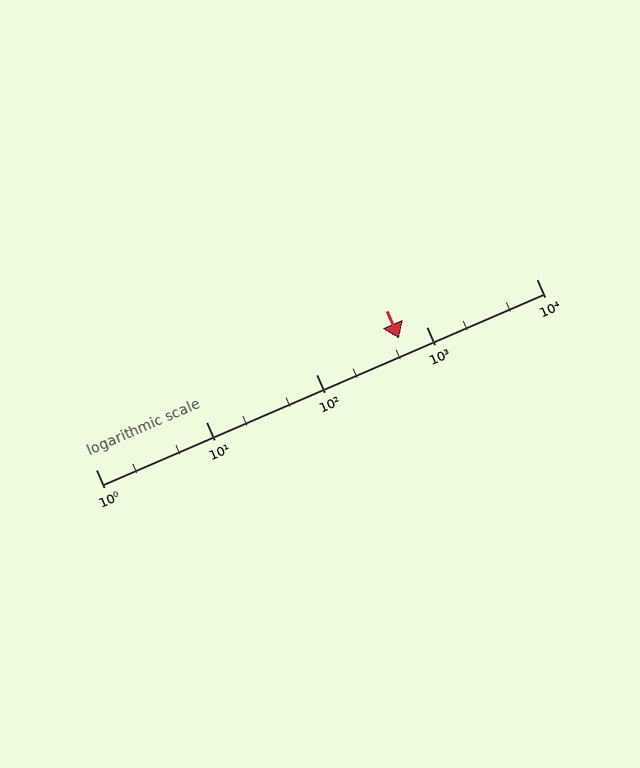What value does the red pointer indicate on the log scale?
The pointer indicates approximately 570.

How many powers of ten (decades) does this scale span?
The scale spans 4 decades, from 1 to 10000.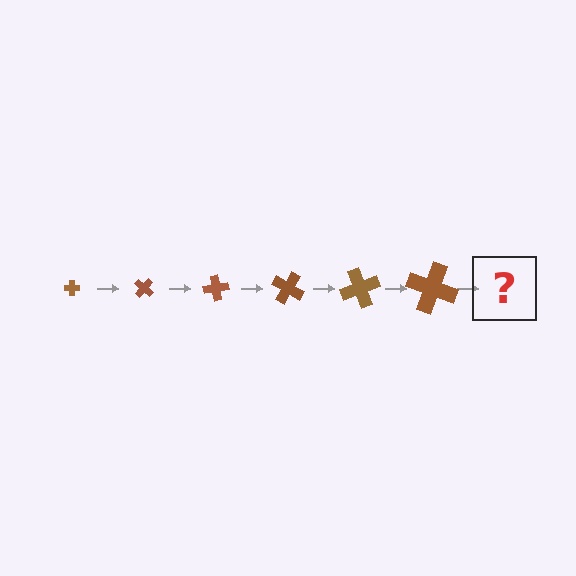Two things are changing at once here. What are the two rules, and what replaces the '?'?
The two rules are that the cross grows larger each step and it rotates 40 degrees each step. The '?' should be a cross, larger than the previous one and rotated 240 degrees from the start.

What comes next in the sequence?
The next element should be a cross, larger than the previous one and rotated 240 degrees from the start.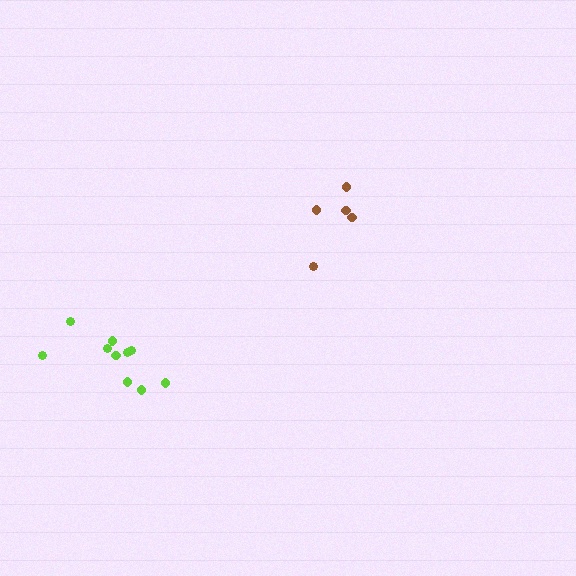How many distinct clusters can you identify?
There are 2 distinct clusters.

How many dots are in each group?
Group 1: 5 dots, Group 2: 10 dots (15 total).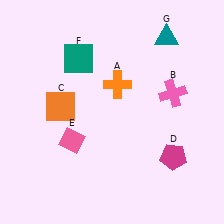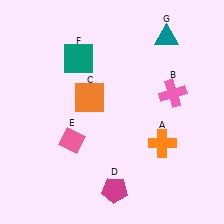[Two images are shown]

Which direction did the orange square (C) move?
The orange square (C) moved right.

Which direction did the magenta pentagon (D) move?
The magenta pentagon (D) moved left.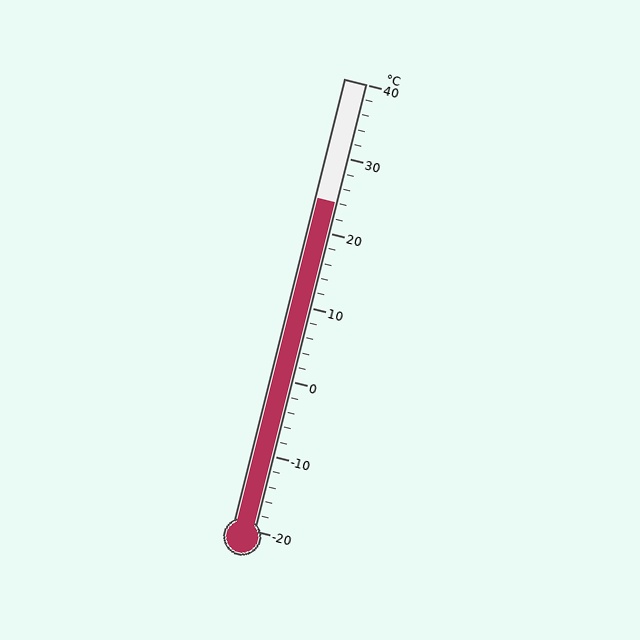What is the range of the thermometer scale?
The thermometer scale ranges from -20°C to 40°C.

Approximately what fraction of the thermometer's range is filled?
The thermometer is filled to approximately 75% of its range.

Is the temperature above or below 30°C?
The temperature is below 30°C.